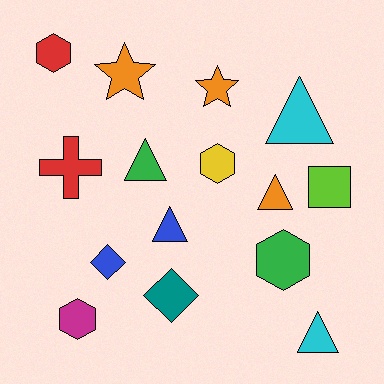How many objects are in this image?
There are 15 objects.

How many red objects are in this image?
There are 2 red objects.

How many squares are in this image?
There is 1 square.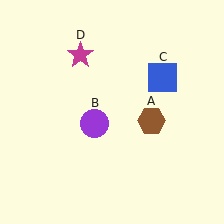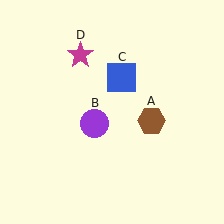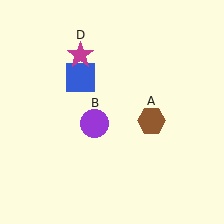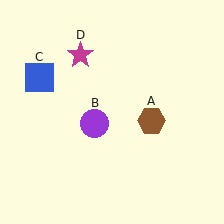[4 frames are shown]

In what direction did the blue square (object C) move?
The blue square (object C) moved left.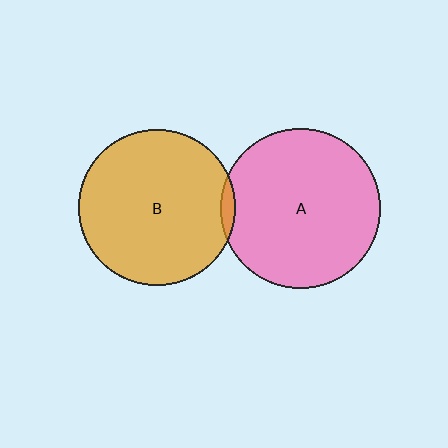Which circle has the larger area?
Circle A (pink).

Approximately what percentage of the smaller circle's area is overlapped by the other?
Approximately 5%.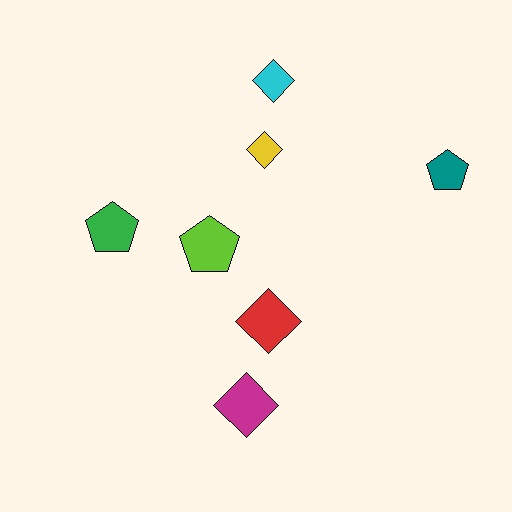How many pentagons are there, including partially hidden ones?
There are 3 pentagons.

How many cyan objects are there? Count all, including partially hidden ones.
There is 1 cyan object.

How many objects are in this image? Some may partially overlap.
There are 7 objects.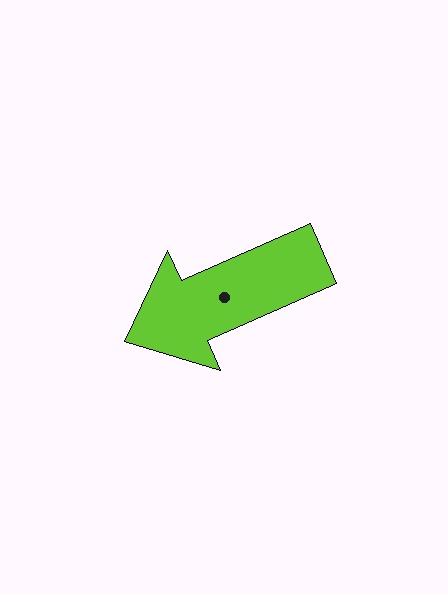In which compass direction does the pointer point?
Southwest.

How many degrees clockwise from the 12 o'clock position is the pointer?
Approximately 246 degrees.